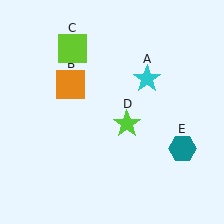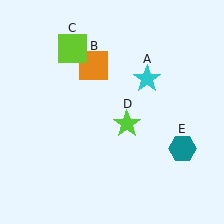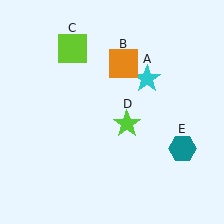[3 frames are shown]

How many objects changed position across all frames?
1 object changed position: orange square (object B).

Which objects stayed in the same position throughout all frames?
Cyan star (object A) and lime square (object C) and lime star (object D) and teal hexagon (object E) remained stationary.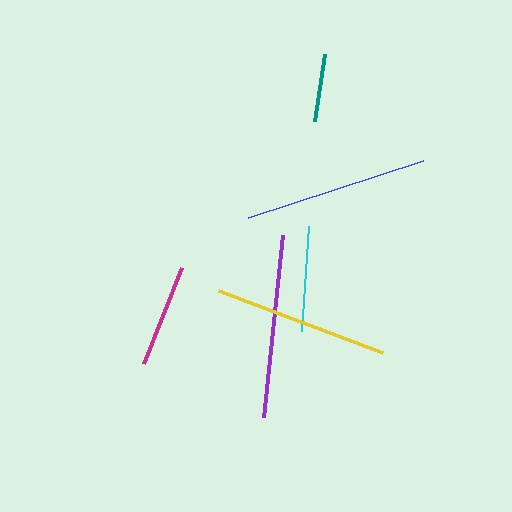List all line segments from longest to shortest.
From longest to shortest: blue, purple, yellow, cyan, magenta, teal.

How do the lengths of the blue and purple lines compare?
The blue and purple lines are approximately the same length.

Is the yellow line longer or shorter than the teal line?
The yellow line is longer than the teal line.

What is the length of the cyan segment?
The cyan segment is approximately 104 pixels long.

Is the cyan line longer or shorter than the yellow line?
The yellow line is longer than the cyan line.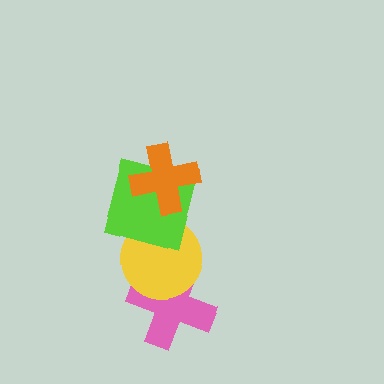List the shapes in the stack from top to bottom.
From top to bottom: the orange cross, the lime square, the yellow circle, the pink cross.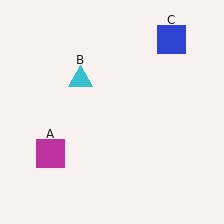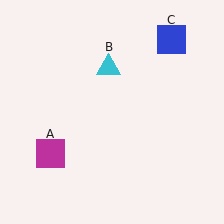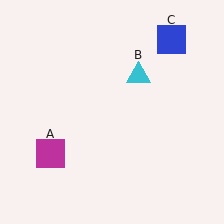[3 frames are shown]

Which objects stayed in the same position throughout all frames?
Magenta square (object A) and blue square (object C) remained stationary.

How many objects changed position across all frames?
1 object changed position: cyan triangle (object B).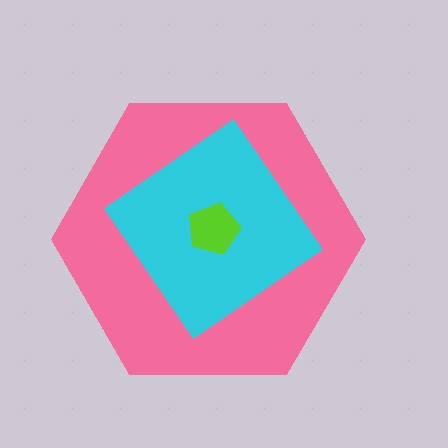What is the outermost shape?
The pink hexagon.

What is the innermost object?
The lime pentagon.